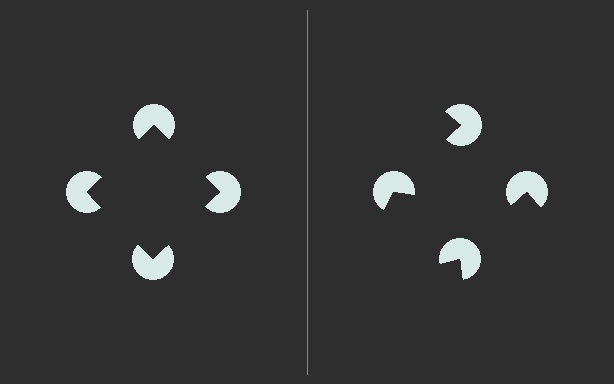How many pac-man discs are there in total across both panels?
8 — 4 on each side.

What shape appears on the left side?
An illusory square.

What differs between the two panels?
The pac-man discs are positioned identically on both sides; only the wedge orientations differ. On the left they align to a square; on the right they are misaligned.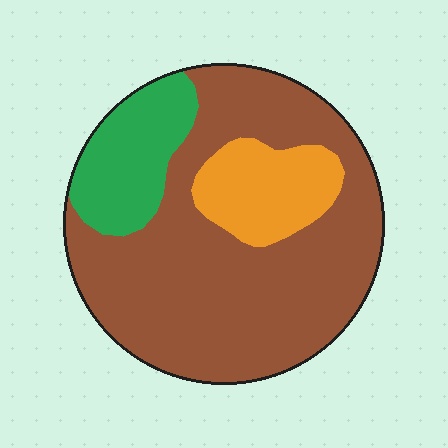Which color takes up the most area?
Brown, at roughly 70%.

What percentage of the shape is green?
Green covers 16% of the shape.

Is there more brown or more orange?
Brown.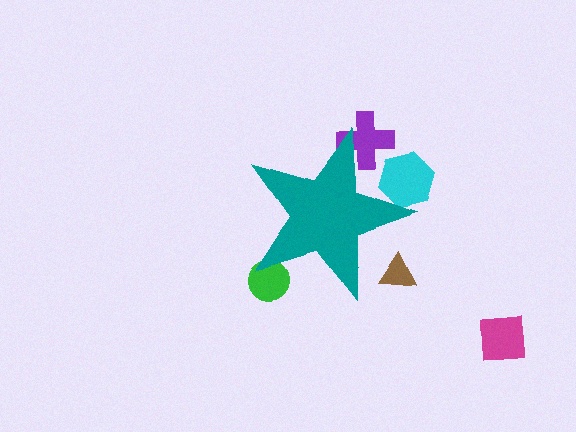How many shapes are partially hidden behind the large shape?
4 shapes are partially hidden.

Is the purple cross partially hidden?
Yes, the purple cross is partially hidden behind the teal star.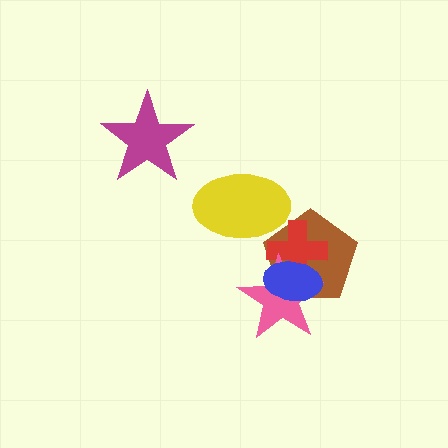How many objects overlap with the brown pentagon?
4 objects overlap with the brown pentagon.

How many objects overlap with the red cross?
4 objects overlap with the red cross.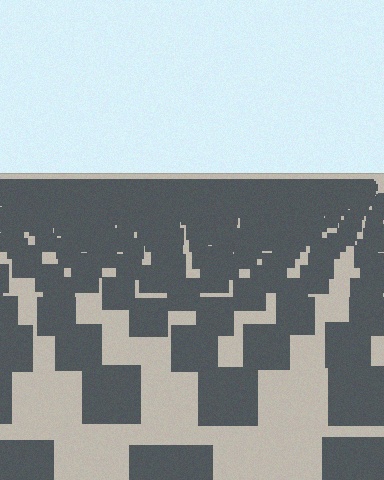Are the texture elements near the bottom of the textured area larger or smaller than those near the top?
Larger. Near the bottom, elements are closer to the viewer and appear at a bigger on-screen size.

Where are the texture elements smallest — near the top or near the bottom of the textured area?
Near the top.